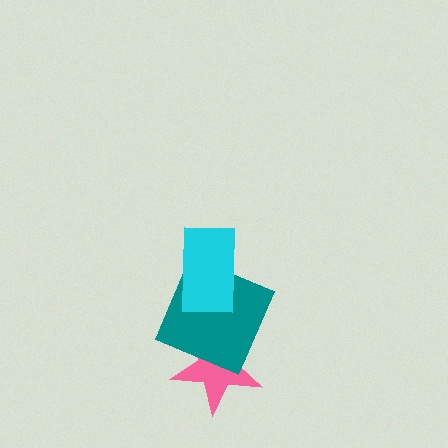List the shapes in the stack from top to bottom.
From top to bottom: the cyan rectangle, the teal square, the pink star.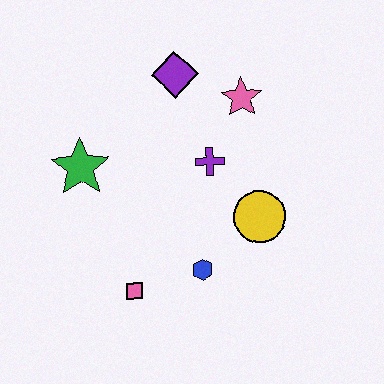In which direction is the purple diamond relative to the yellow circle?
The purple diamond is above the yellow circle.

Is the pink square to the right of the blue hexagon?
No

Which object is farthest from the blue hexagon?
The purple diamond is farthest from the blue hexagon.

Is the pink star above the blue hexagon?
Yes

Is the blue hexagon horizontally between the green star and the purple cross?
Yes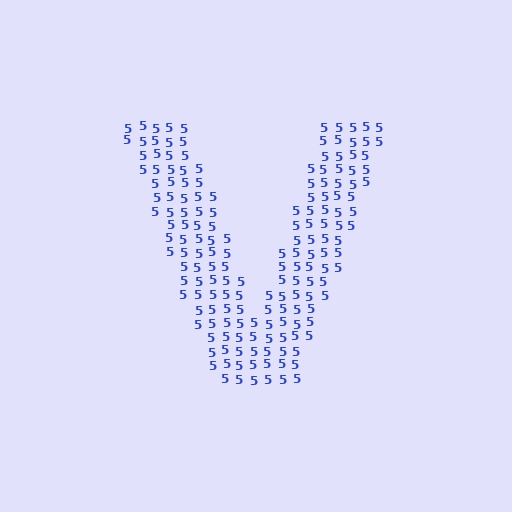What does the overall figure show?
The overall figure shows the letter V.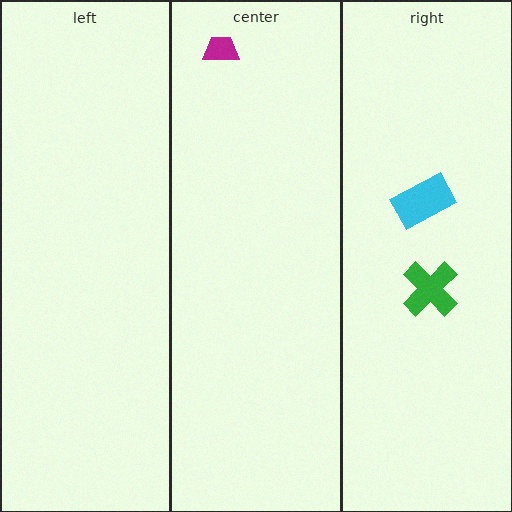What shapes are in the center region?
The magenta trapezoid.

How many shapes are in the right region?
2.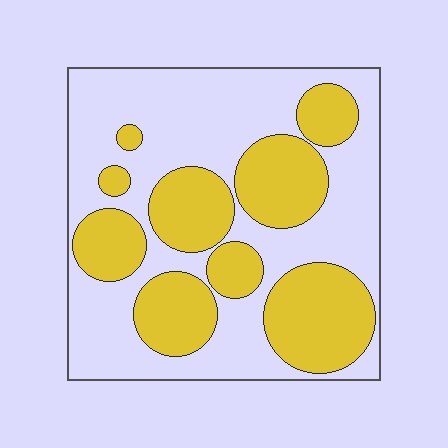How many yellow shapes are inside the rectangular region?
9.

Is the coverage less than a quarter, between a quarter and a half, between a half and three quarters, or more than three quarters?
Between a quarter and a half.